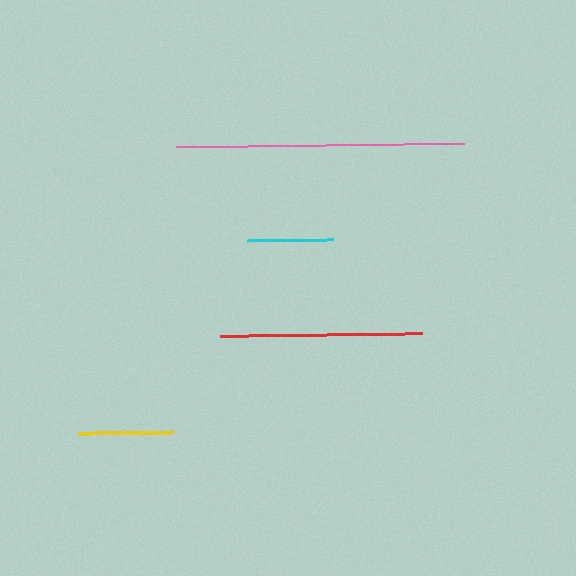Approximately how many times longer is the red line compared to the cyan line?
The red line is approximately 2.3 times the length of the cyan line.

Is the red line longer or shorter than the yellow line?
The red line is longer than the yellow line.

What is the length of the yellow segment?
The yellow segment is approximately 95 pixels long.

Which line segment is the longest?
The pink line is the longest at approximately 288 pixels.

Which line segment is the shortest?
The cyan line is the shortest at approximately 86 pixels.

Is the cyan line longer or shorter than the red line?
The red line is longer than the cyan line.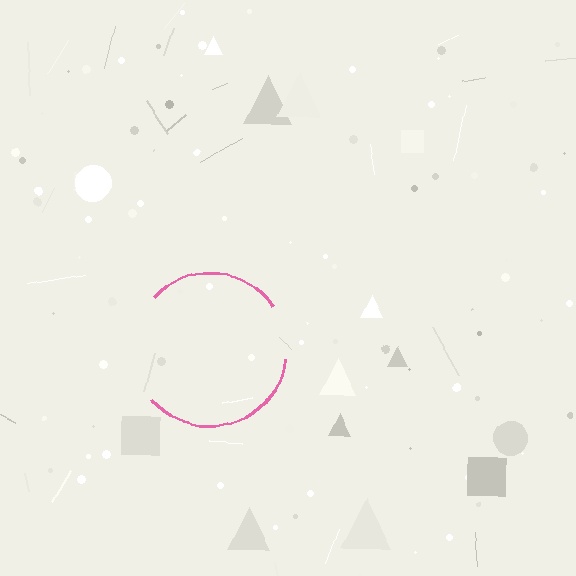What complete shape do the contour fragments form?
The contour fragments form a circle.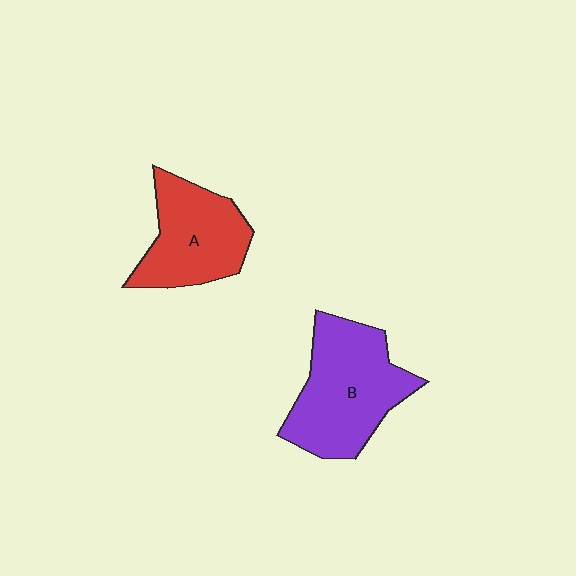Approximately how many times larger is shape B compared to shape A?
Approximately 1.3 times.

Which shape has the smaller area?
Shape A (red).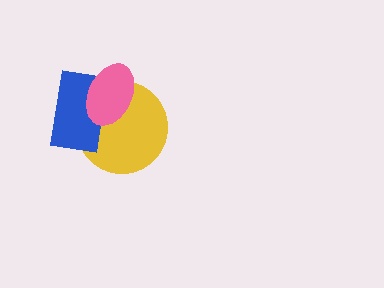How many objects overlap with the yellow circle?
2 objects overlap with the yellow circle.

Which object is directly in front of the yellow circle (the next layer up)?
The blue rectangle is directly in front of the yellow circle.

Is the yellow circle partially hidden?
Yes, it is partially covered by another shape.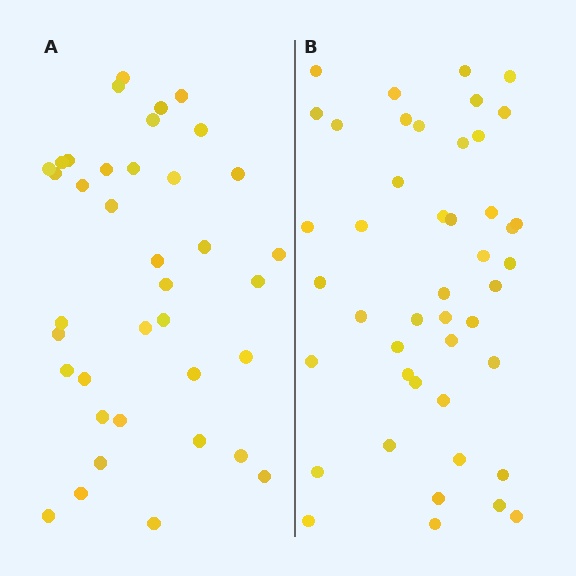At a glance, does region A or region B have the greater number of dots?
Region B (the right region) has more dots.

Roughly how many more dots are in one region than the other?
Region B has roughly 8 or so more dots than region A.